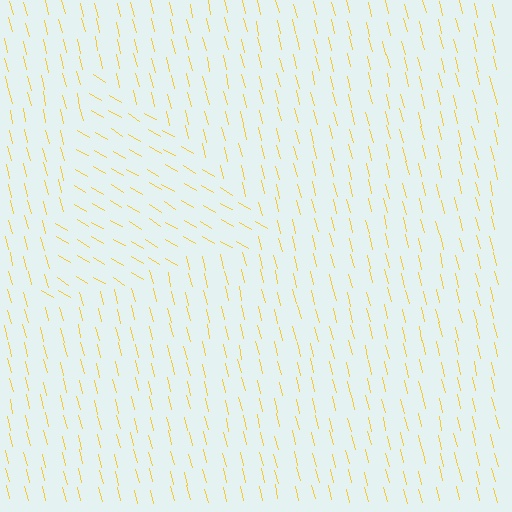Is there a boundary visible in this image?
Yes, there is a texture boundary formed by a change in line orientation.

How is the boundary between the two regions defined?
The boundary is defined purely by a change in line orientation (approximately 45 degrees difference). All lines are the same color and thickness.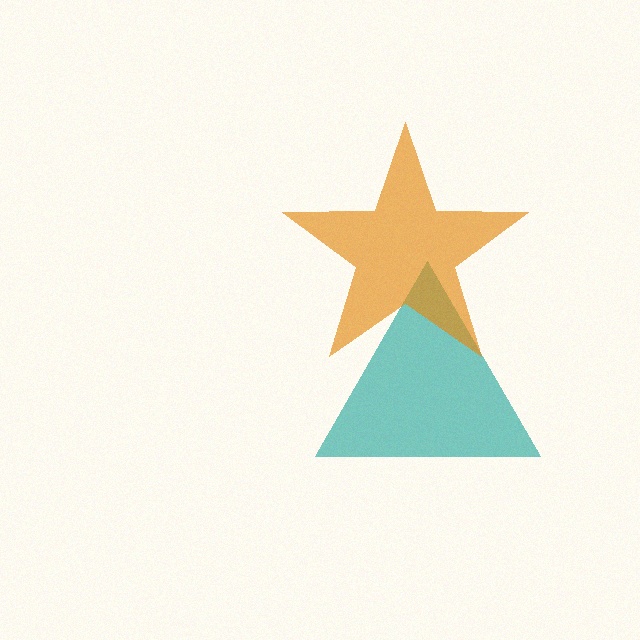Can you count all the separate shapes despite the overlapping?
Yes, there are 2 separate shapes.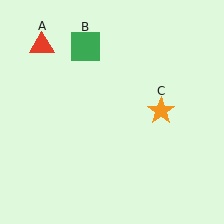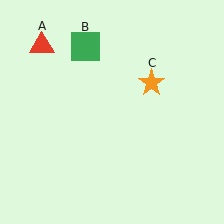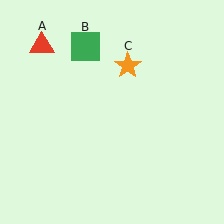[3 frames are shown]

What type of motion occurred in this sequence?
The orange star (object C) rotated counterclockwise around the center of the scene.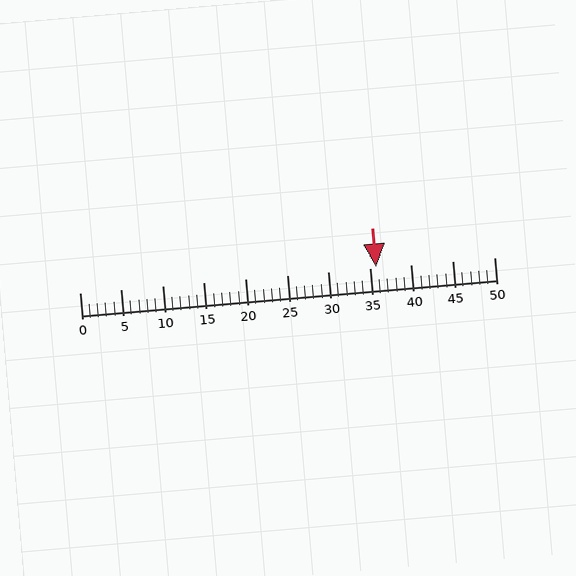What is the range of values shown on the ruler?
The ruler shows values from 0 to 50.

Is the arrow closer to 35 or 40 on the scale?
The arrow is closer to 35.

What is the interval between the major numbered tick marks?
The major tick marks are spaced 5 units apart.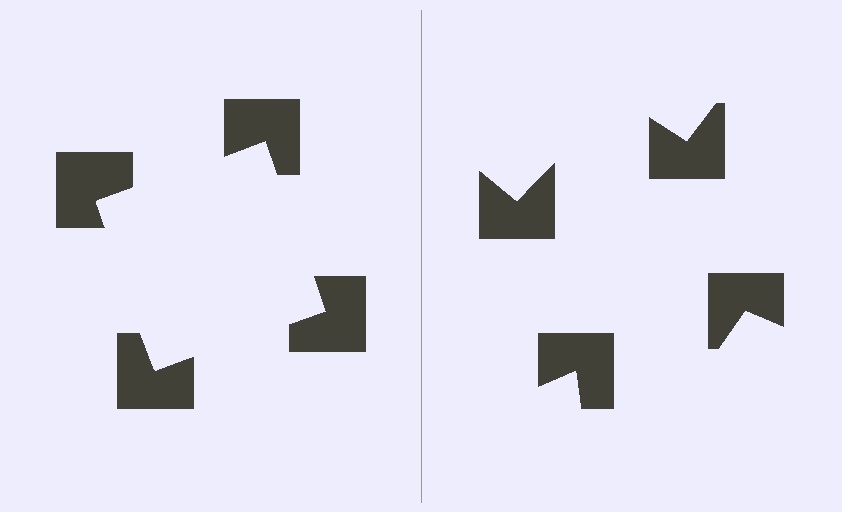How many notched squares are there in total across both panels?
8 — 4 on each side.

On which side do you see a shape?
An illusory square appears on the left side. On the right side the wedge cuts are rotated, so no coherent shape forms.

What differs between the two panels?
The notched squares are positioned identically on both sides; only the wedge orientations differ. On the left they align to a square; on the right they are misaligned.